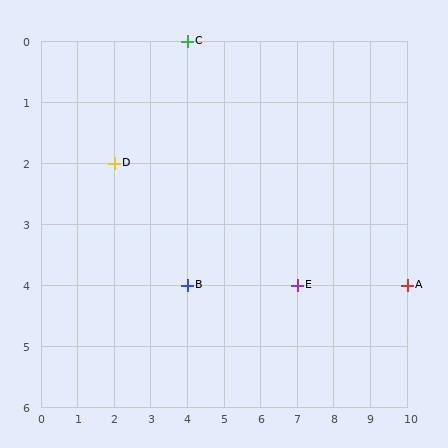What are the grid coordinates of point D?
Point D is at grid coordinates (2, 2).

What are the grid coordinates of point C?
Point C is at grid coordinates (4, 0).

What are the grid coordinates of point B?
Point B is at grid coordinates (4, 4).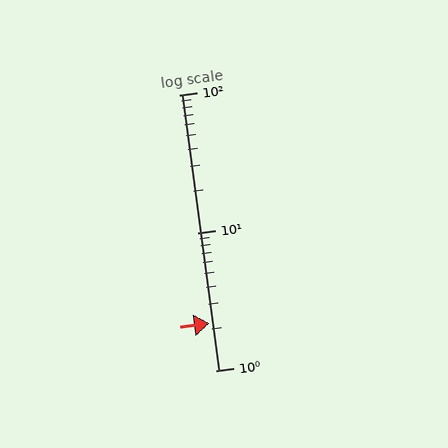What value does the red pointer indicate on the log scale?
The pointer indicates approximately 2.2.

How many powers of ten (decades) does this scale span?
The scale spans 2 decades, from 1 to 100.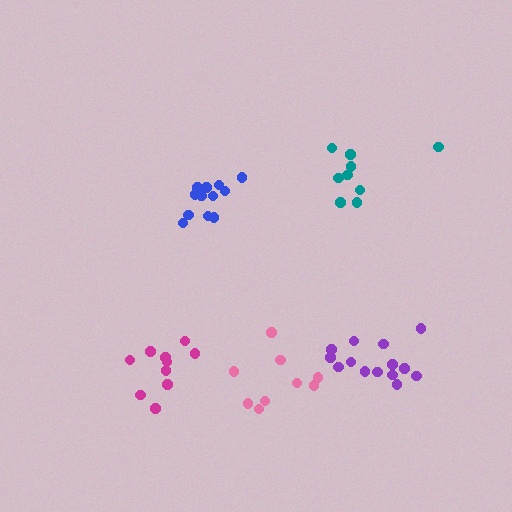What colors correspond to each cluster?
The clusters are colored: pink, teal, magenta, blue, purple.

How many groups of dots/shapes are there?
There are 5 groups.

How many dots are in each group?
Group 1: 9 dots, Group 2: 9 dots, Group 3: 10 dots, Group 4: 14 dots, Group 5: 14 dots (56 total).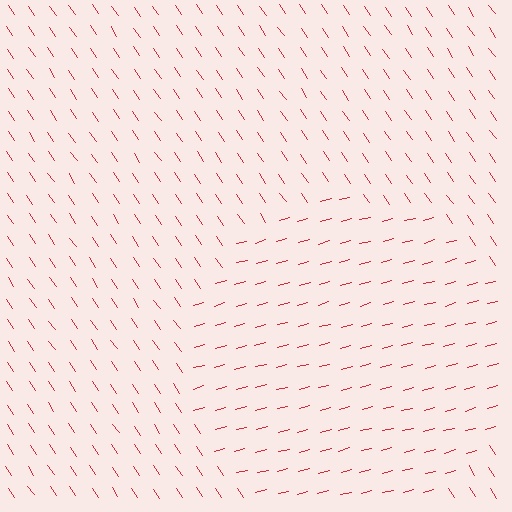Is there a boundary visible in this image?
Yes, there is a texture boundary formed by a change in line orientation.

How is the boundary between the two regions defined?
The boundary is defined purely by a change in line orientation (approximately 71 degrees difference). All lines are the same color and thickness.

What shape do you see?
I see a circle.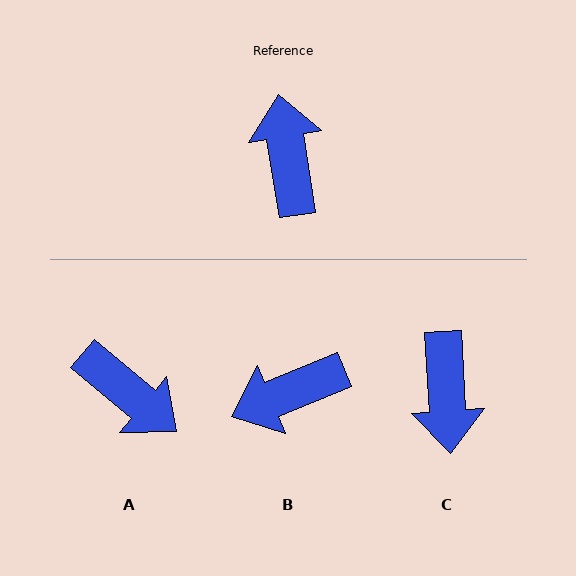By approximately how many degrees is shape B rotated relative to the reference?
Approximately 103 degrees counter-clockwise.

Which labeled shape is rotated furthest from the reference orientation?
C, about 174 degrees away.